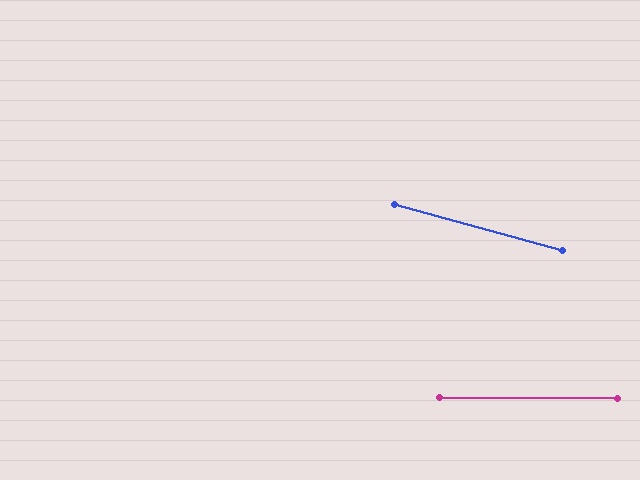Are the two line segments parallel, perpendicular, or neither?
Neither parallel nor perpendicular — they differ by about 15°.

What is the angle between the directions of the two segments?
Approximately 15 degrees.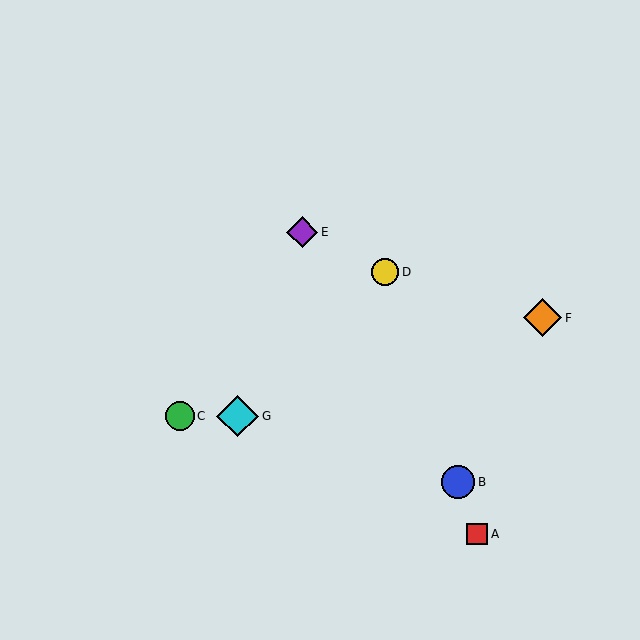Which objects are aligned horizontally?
Objects C, G are aligned horizontally.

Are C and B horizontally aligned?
No, C is at y≈416 and B is at y≈482.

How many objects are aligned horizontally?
2 objects (C, G) are aligned horizontally.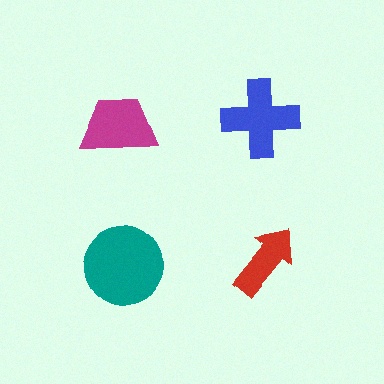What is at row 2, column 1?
A teal circle.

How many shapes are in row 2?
2 shapes.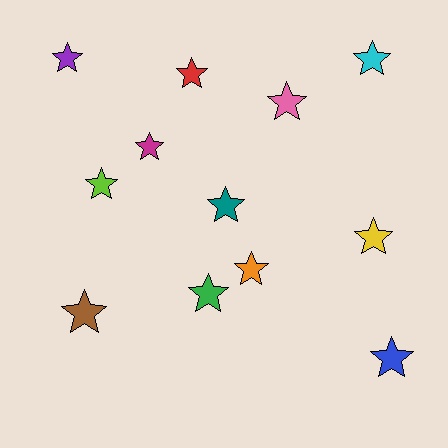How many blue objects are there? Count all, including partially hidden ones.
There is 1 blue object.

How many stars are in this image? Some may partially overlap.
There are 12 stars.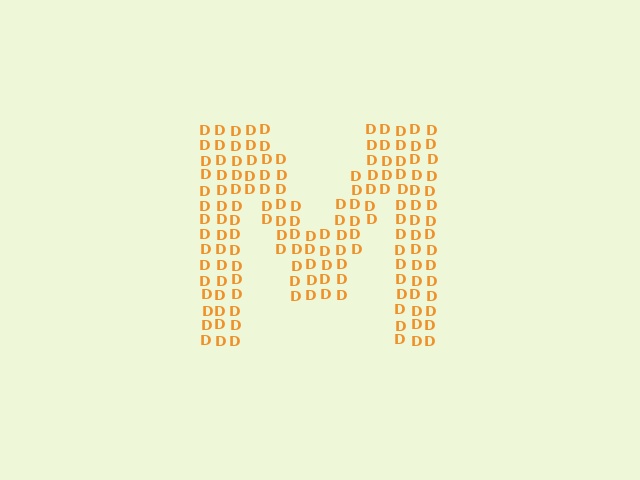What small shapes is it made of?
It is made of small letter D's.